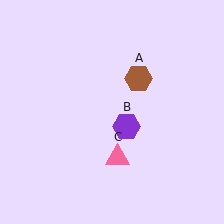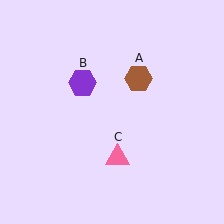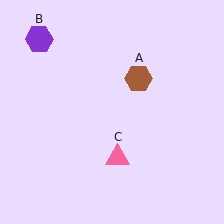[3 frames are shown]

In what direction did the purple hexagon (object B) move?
The purple hexagon (object B) moved up and to the left.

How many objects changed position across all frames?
1 object changed position: purple hexagon (object B).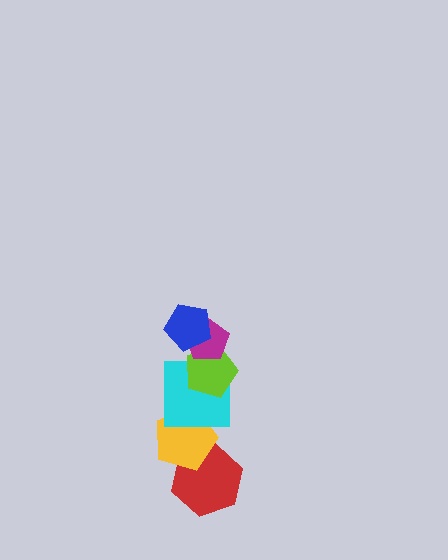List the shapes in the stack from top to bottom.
From top to bottom: the blue pentagon, the magenta pentagon, the lime pentagon, the cyan square, the yellow pentagon, the red hexagon.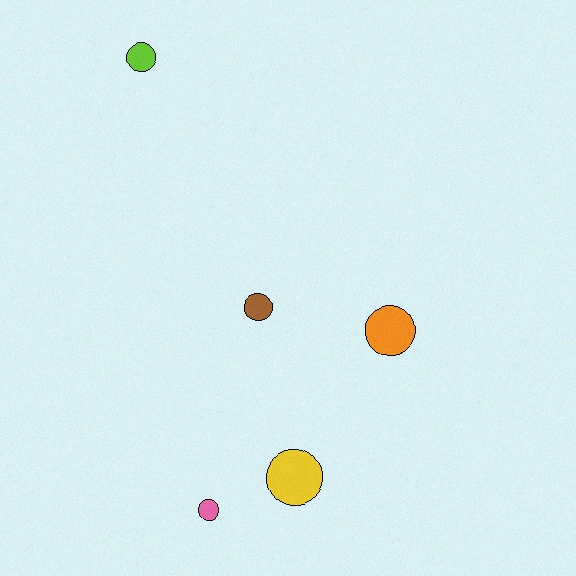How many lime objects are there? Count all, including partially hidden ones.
There is 1 lime object.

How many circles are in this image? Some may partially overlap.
There are 5 circles.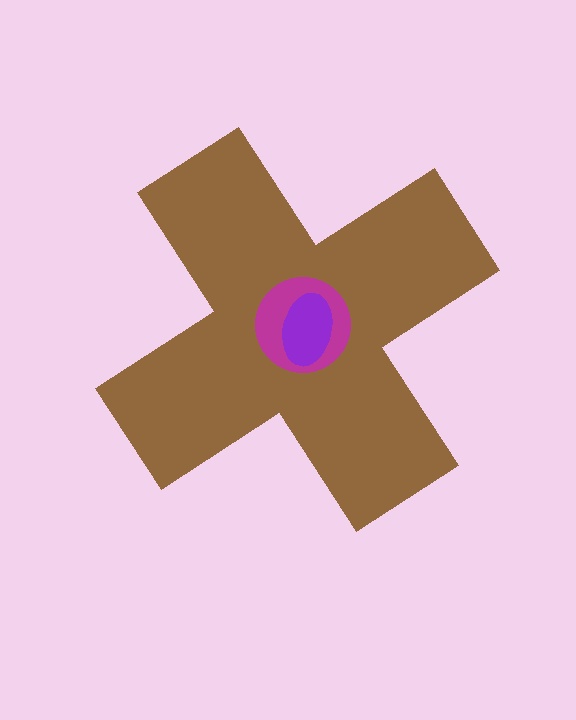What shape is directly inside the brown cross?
The magenta circle.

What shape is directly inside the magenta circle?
The purple ellipse.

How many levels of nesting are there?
3.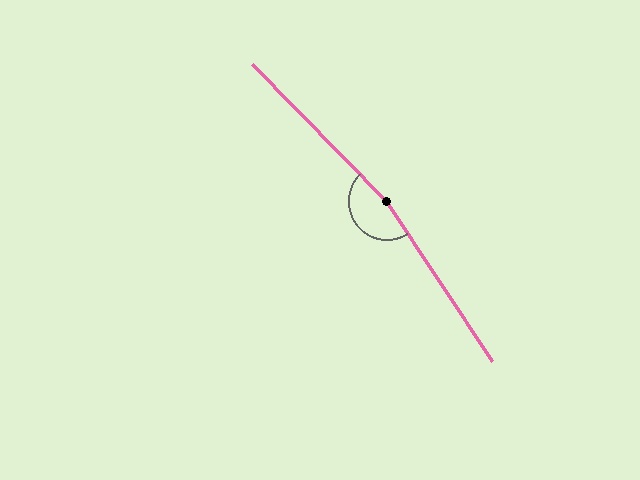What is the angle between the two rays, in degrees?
Approximately 169 degrees.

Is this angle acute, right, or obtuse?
It is obtuse.